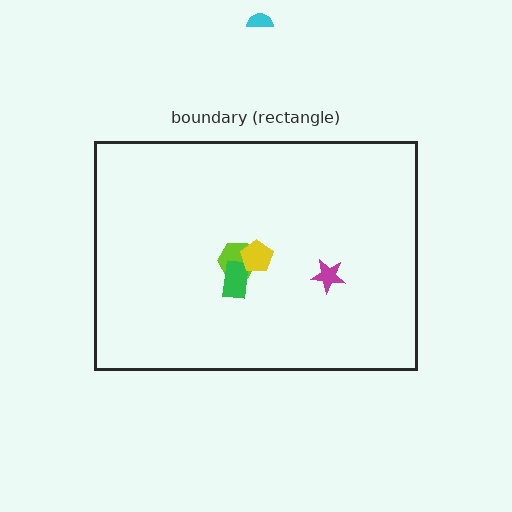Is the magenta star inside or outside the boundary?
Inside.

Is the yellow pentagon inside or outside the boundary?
Inside.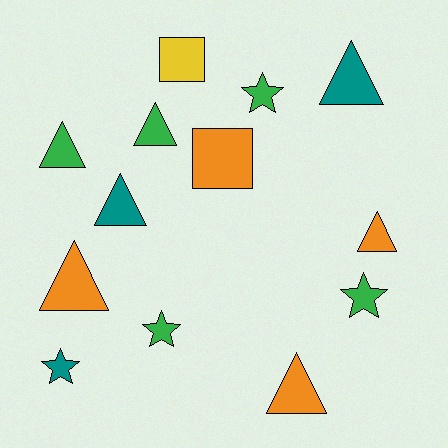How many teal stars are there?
There is 1 teal star.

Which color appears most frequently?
Green, with 5 objects.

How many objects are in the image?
There are 13 objects.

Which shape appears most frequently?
Triangle, with 7 objects.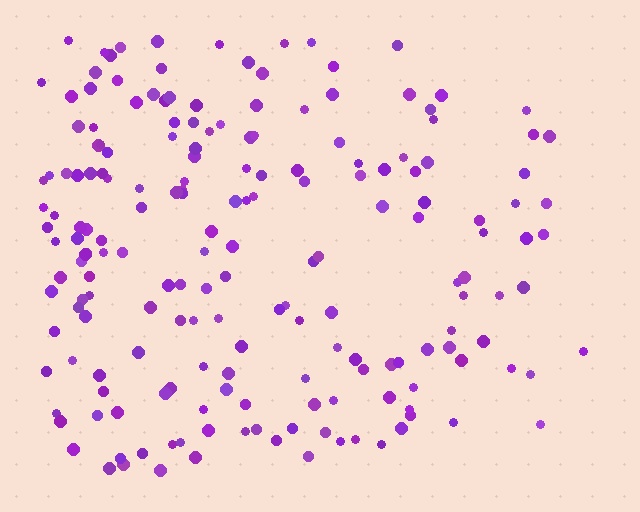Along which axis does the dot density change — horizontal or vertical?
Horizontal.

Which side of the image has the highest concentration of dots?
The left.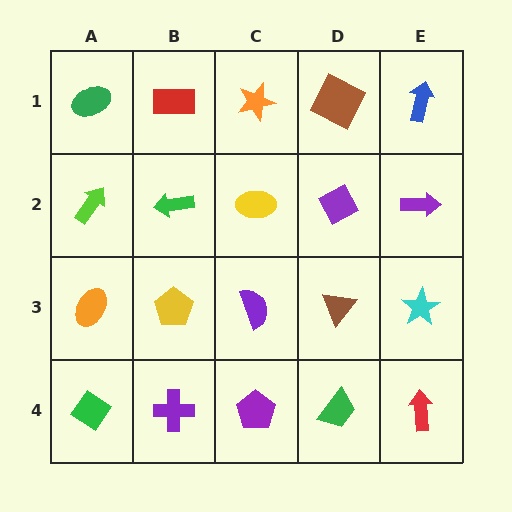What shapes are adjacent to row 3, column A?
A lime arrow (row 2, column A), a green diamond (row 4, column A), a yellow pentagon (row 3, column B).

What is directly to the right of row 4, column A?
A purple cross.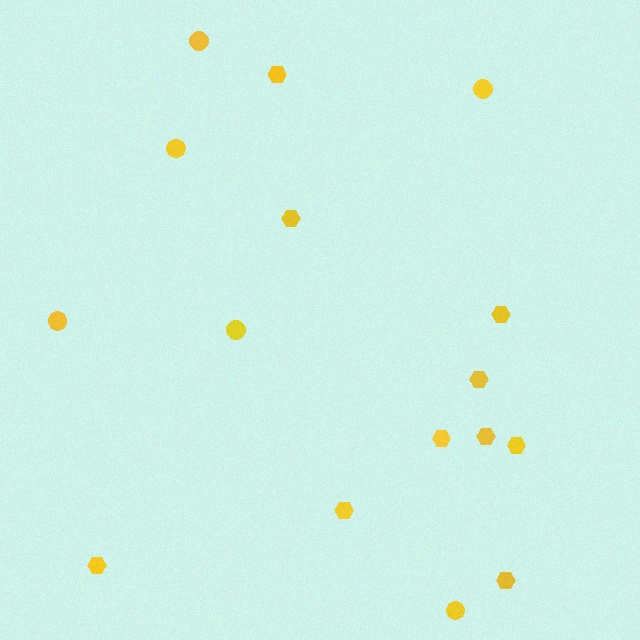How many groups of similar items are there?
There are 2 groups: one group of hexagons (10) and one group of circles (6).